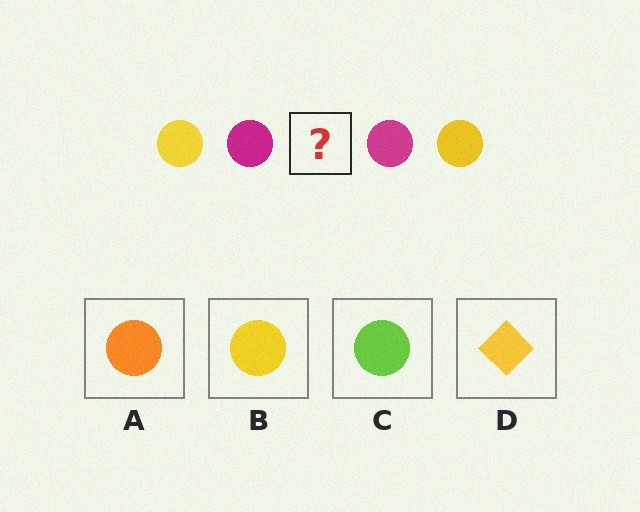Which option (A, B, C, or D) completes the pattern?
B.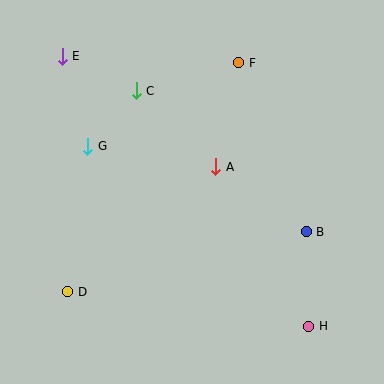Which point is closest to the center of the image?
Point A at (216, 167) is closest to the center.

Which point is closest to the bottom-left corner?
Point D is closest to the bottom-left corner.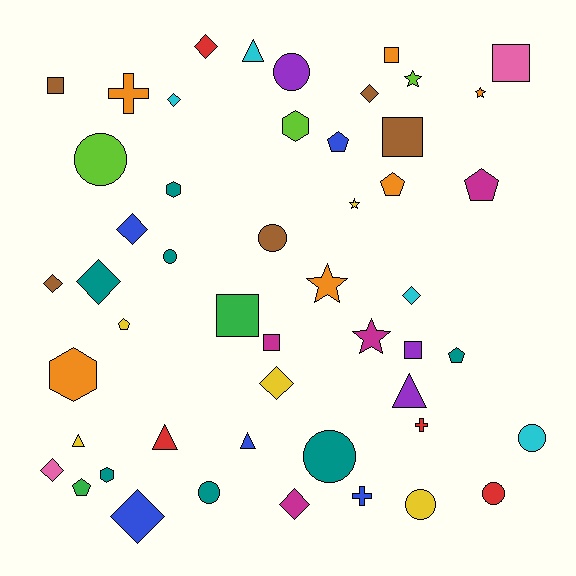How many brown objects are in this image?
There are 5 brown objects.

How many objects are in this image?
There are 50 objects.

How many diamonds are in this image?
There are 11 diamonds.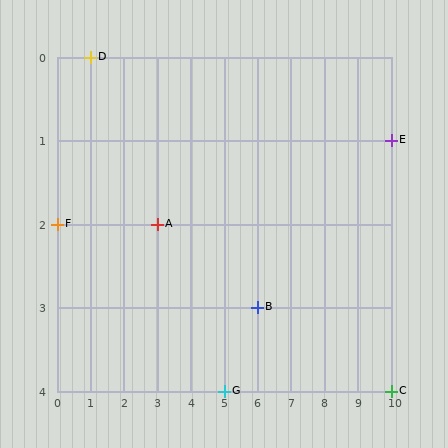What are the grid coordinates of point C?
Point C is at grid coordinates (10, 4).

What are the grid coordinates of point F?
Point F is at grid coordinates (0, 2).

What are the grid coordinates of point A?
Point A is at grid coordinates (3, 2).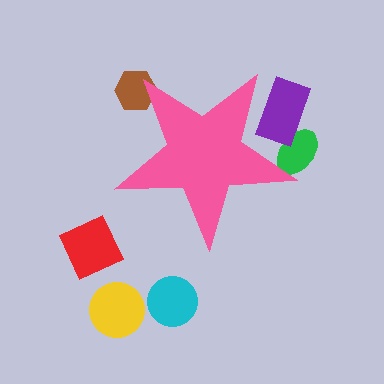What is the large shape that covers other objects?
A pink star.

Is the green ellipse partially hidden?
Yes, the green ellipse is partially hidden behind the pink star.